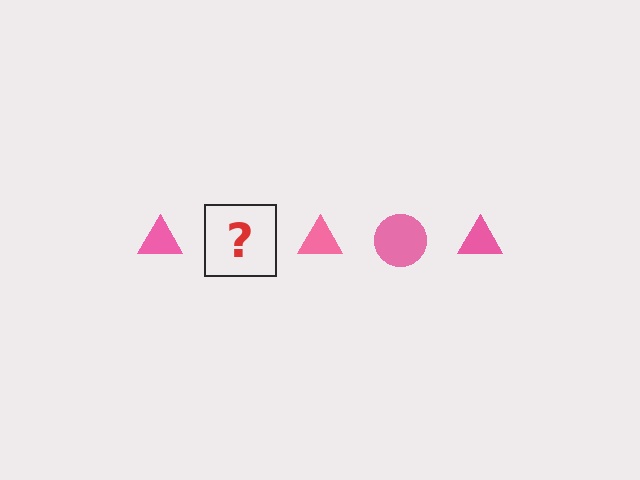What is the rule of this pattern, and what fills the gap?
The rule is that the pattern cycles through triangle, circle shapes in pink. The gap should be filled with a pink circle.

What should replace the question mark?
The question mark should be replaced with a pink circle.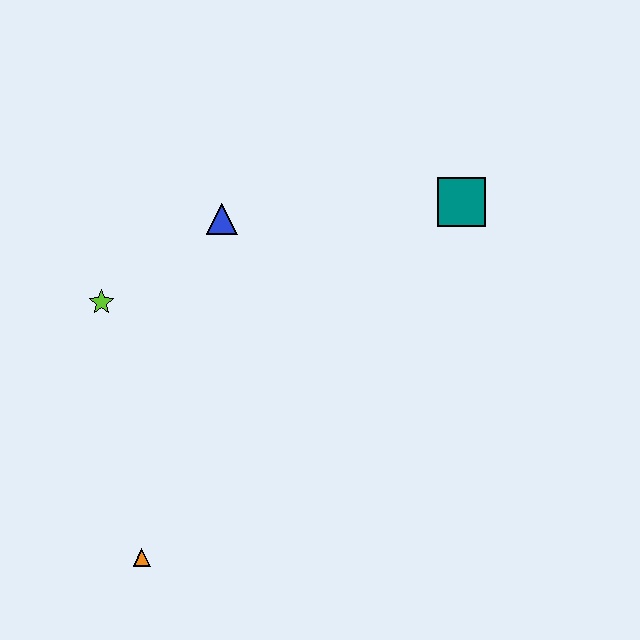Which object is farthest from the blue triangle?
The orange triangle is farthest from the blue triangle.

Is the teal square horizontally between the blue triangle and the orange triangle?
No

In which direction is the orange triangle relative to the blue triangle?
The orange triangle is below the blue triangle.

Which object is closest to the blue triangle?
The lime star is closest to the blue triangle.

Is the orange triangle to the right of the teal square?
No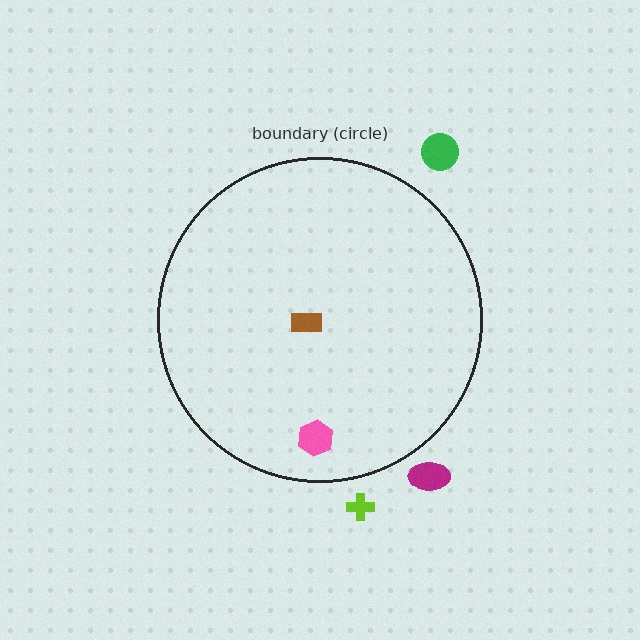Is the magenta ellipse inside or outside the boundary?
Outside.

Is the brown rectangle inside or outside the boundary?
Inside.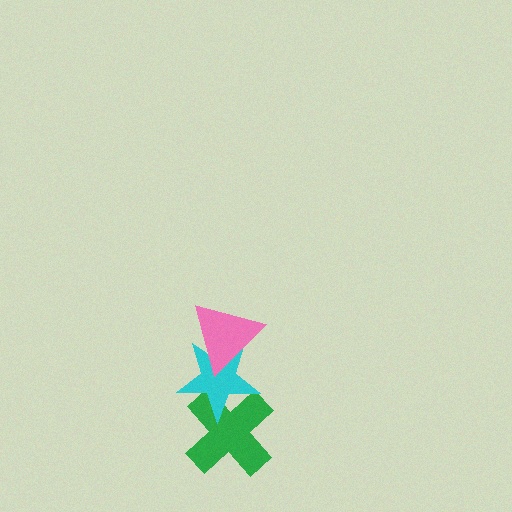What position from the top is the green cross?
The green cross is 3rd from the top.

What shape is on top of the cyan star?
The pink triangle is on top of the cyan star.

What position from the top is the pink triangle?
The pink triangle is 1st from the top.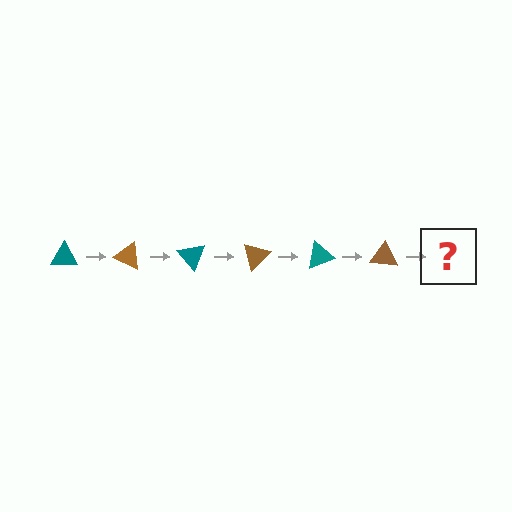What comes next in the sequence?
The next element should be a teal triangle, rotated 150 degrees from the start.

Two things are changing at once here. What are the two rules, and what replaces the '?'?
The two rules are that it rotates 25 degrees each step and the color cycles through teal and brown. The '?' should be a teal triangle, rotated 150 degrees from the start.